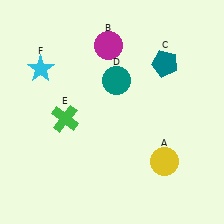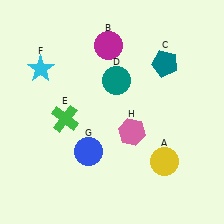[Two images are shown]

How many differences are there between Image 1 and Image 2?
There are 2 differences between the two images.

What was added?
A blue circle (G), a pink hexagon (H) were added in Image 2.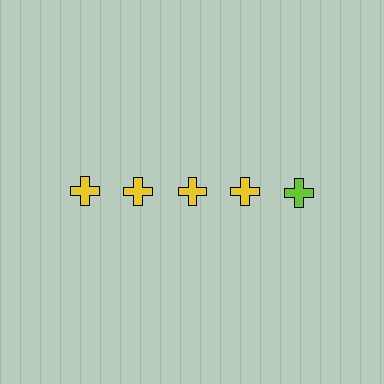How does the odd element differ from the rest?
It has a different color: lime instead of yellow.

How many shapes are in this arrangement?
There are 5 shapes arranged in a grid pattern.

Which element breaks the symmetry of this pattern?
The lime cross in the top row, rightmost column breaks the symmetry. All other shapes are yellow crosses.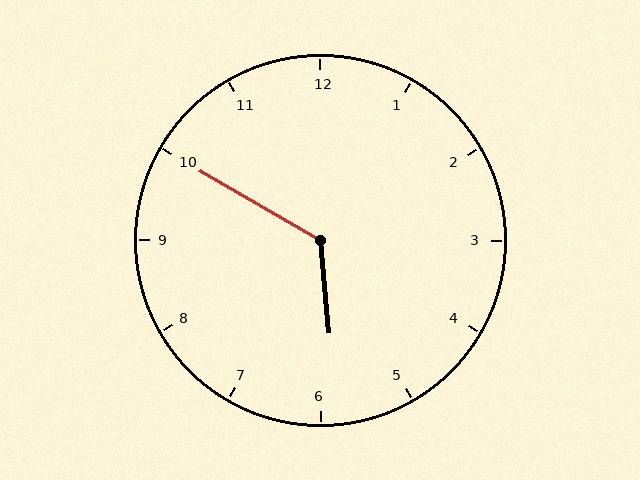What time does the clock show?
5:50.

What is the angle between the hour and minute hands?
Approximately 125 degrees.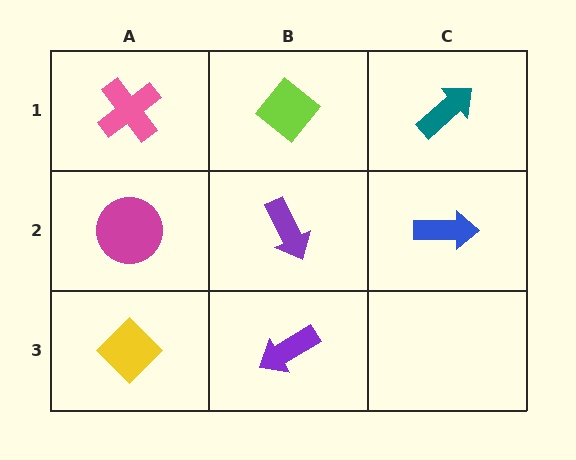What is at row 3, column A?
A yellow diamond.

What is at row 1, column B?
A lime diamond.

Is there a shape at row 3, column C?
No, that cell is empty.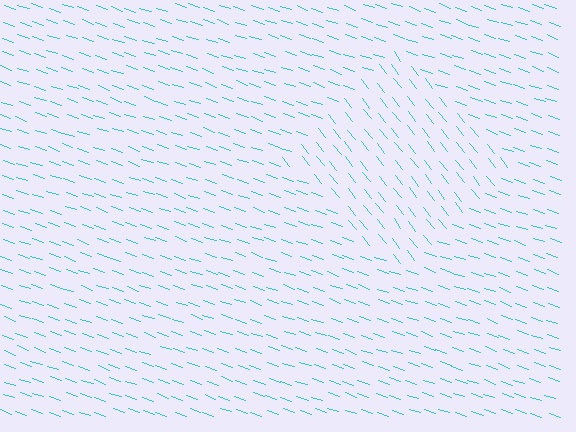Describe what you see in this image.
The image is filled with small cyan line segments. A diamond region in the image has lines oriented differently from the surrounding lines, creating a visible texture boundary.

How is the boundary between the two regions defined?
The boundary is defined purely by a change in line orientation (approximately 33 degrees difference). All lines are the same color and thickness.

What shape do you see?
I see a diamond.